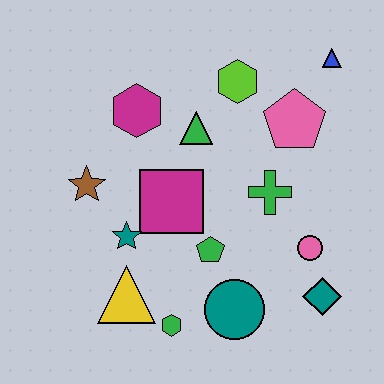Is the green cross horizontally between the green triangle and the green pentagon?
No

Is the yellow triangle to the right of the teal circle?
No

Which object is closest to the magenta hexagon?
The green triangle is closest to the magenta hexagon.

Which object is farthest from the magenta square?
The blue triangle is farthest from the magenta square.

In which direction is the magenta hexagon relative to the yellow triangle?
The magenta hexagon is above the yellow triangle.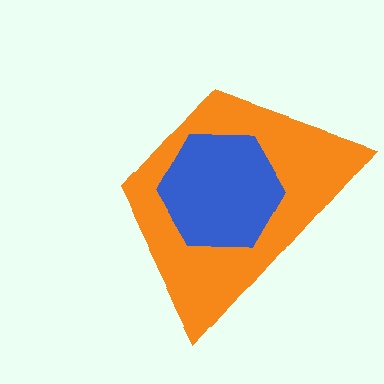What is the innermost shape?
The blue hexagon.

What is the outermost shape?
The orange trapezoid.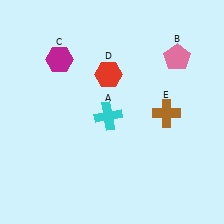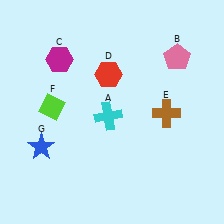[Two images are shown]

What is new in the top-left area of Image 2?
A lime diamond (F) was added in the top-left area of Image 2.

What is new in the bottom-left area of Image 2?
A blue star (G) was added in the bottom-left area of Image 2.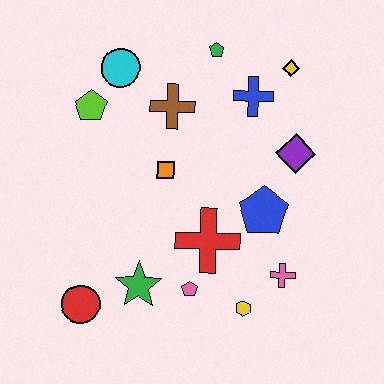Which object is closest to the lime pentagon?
The cyan circle is closest to the lime pentagon.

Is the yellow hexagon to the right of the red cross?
Yes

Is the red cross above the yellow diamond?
No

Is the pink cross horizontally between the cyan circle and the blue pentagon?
No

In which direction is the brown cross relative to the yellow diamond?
The brown cross is to the left of the yellow diamond.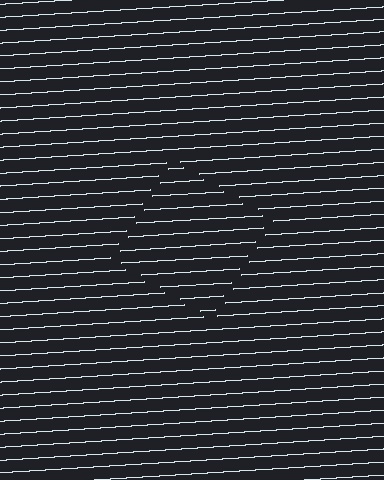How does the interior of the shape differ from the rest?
The interior of the shape contains the same grating, shifted by half a period — the contour is defined by the phase discontinuity where line-ends from the inner and outer gratings abut.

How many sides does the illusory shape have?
4 sides — the line-ends trace a square.